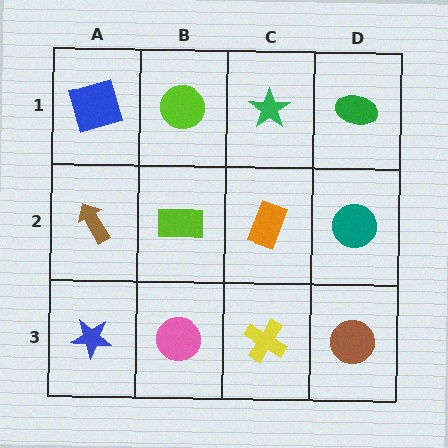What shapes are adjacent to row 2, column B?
A lime circle (row 1, column B), a pink circle (row 3, column B), a brown arrow (row 2, column A), an orange rectangle (row 2, column C).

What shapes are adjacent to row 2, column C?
A green star (row 1, column C), a yellow cross (row 3, column C), a lime rectangle (row 2, column B), a teal circle (row 2, column D).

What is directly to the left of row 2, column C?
A lime rectangle.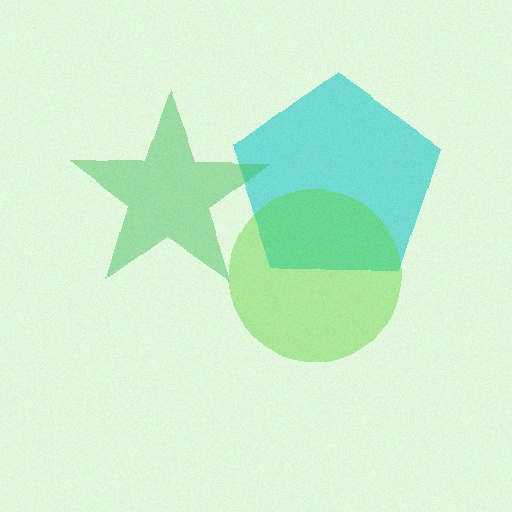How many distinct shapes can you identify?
There are 3 distinct shapes: a cyan pentagon, a lime circle, a green star.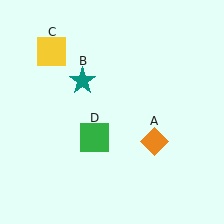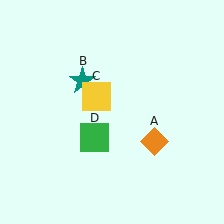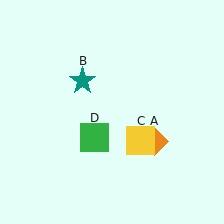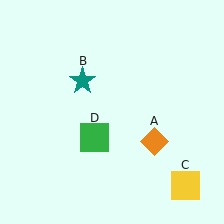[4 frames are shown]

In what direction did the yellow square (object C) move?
The yellow square (object C) moved down and to the right.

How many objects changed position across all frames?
1 object changed position: yellow square (object C).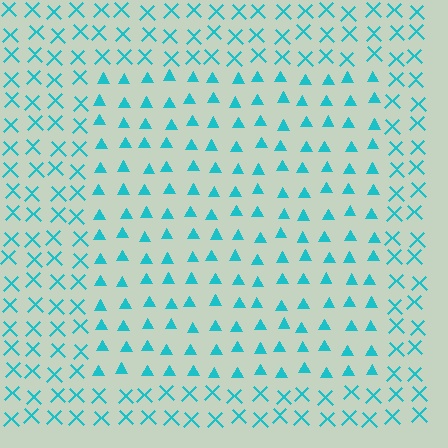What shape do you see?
I see a rectangle.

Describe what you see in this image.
The image is filled with small cyan elements arranged in a uniform grid. A rectangle-shaped region contains triangles, while the surrounding area contains X marks. The boundary is defined purely by the change in element shape.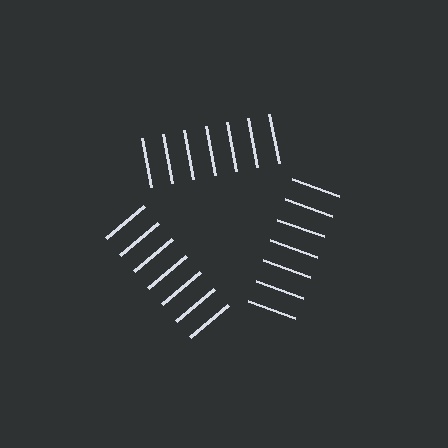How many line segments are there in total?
21 — 7 along each of the 3 edges.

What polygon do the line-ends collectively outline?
An illusory triangle — the line segments terminate on its edges but no continuous stroke is drawn.